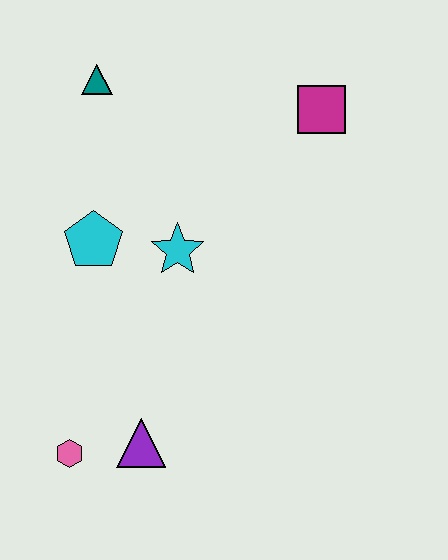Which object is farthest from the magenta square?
The pink hexagon is farthest from the magenta square.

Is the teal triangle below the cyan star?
No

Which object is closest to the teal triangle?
The cyan pentagon is closest to the teal triangle.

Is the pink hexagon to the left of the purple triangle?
Yes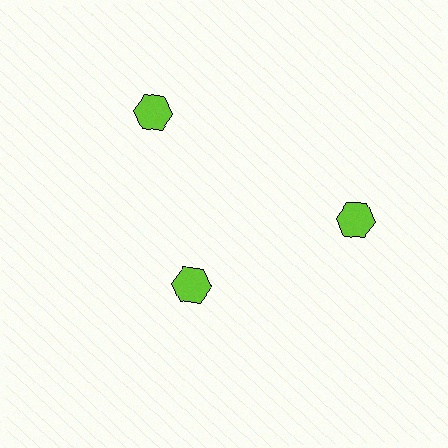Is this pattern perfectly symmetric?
No. The 3 lime hexagons are arranged in a ring, but one element near the 7 o'clock position is pulled inward toward the center, breaking the 3-fold rotational symmetry.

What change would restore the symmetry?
The symmetry would be restored by moving it outward, back onto the ring so that all 3 hexagons sit at equal angles and equal distance from the center.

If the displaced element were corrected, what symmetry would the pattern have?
It would have 3-fold rotational symmetry — the pattern would map onto itself every 120 degrees.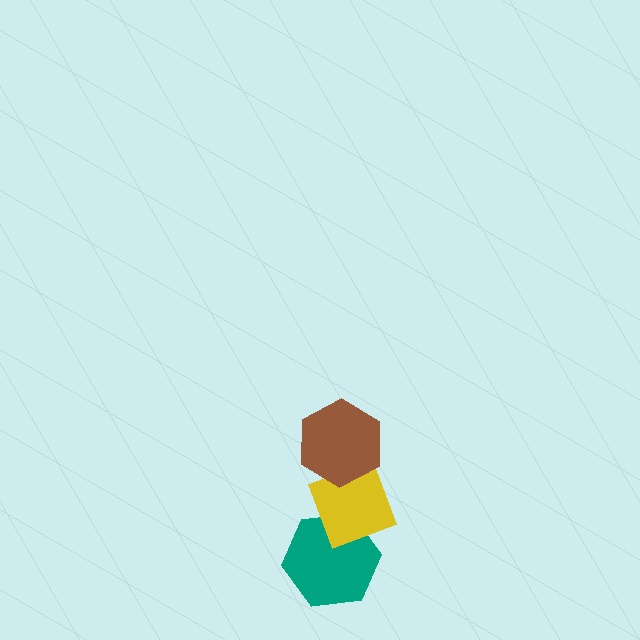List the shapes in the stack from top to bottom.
From top to bottom: the brown hexagon, the yellow diamond, the teal hexagon.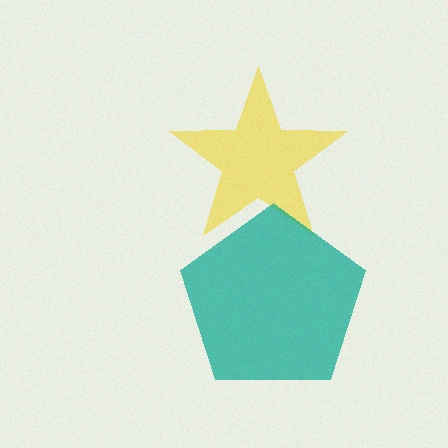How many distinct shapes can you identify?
There are 2 distinct shapes: a yellow star, a teal pentagon.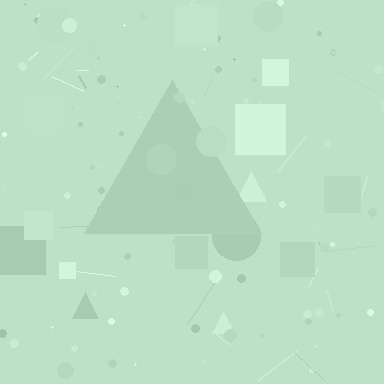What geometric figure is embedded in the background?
A triangle is embedded in the background.